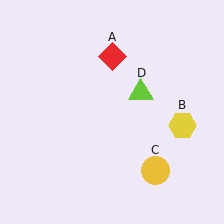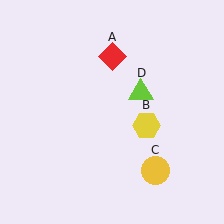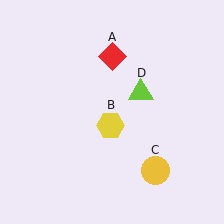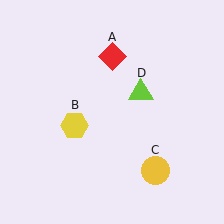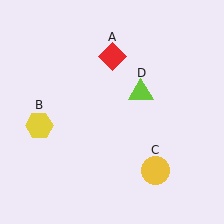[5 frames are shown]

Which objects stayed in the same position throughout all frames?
Red diamond (object A) and yellow circle (object C) and lime triangle (object D) remained stationary.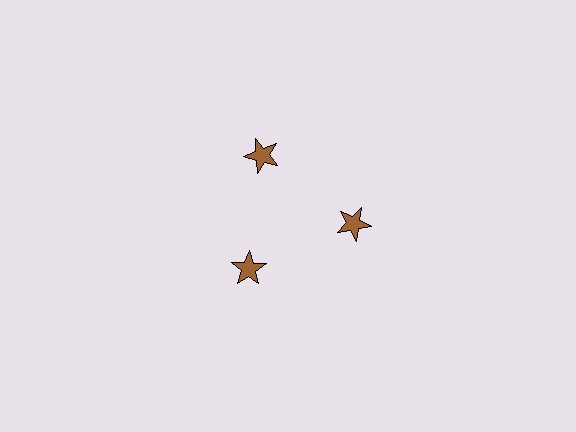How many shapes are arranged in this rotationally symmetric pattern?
There are 3 shapes, arranged in 3 groups of 1.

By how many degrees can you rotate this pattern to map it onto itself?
The pattern maps onto itself every 120 degrees of rotation.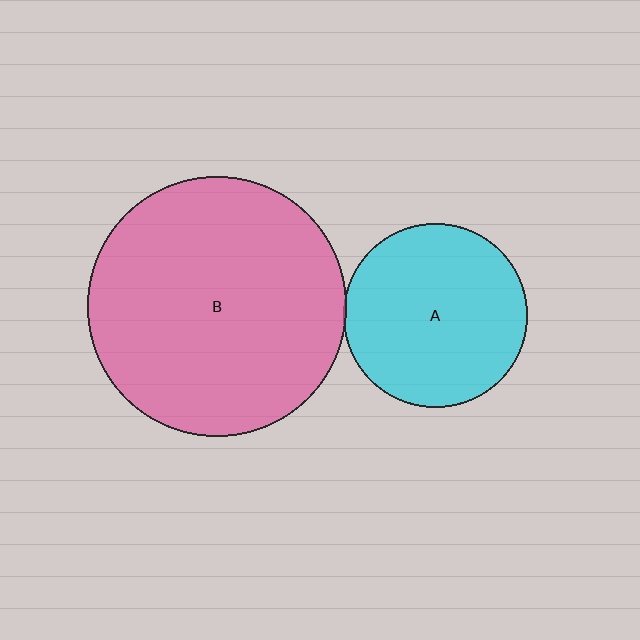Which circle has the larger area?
Circle B (pink).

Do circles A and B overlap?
Yes.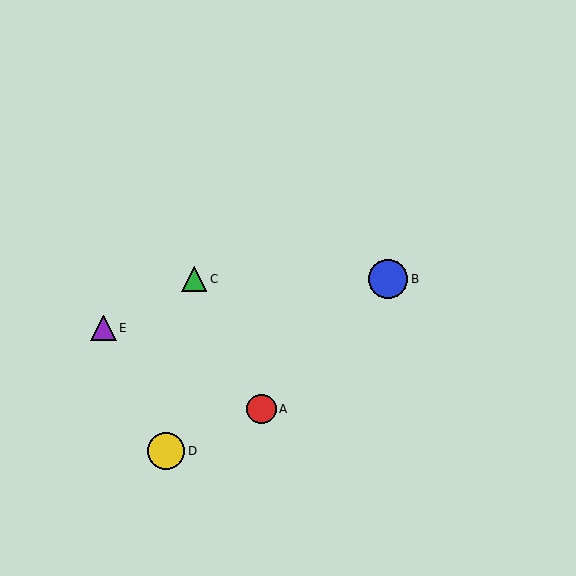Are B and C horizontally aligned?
Yes, both are at y≈279.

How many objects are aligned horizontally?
2 objects (B, C) are aligned horizontally.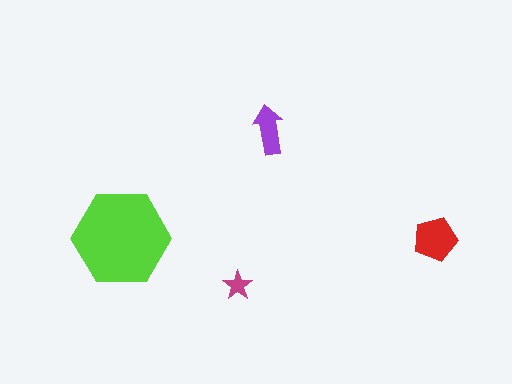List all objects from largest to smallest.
The lime hexagon, the red pentagon, the purple arrow, the magenta star.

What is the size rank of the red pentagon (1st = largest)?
2nd.